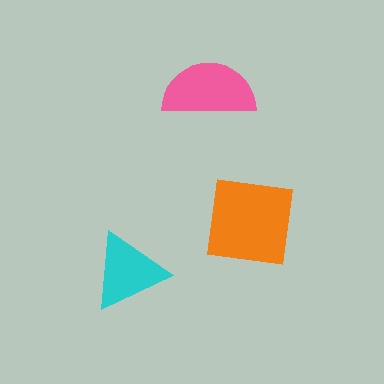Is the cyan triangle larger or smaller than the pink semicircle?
Smaller.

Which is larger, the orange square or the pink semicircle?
The orange square.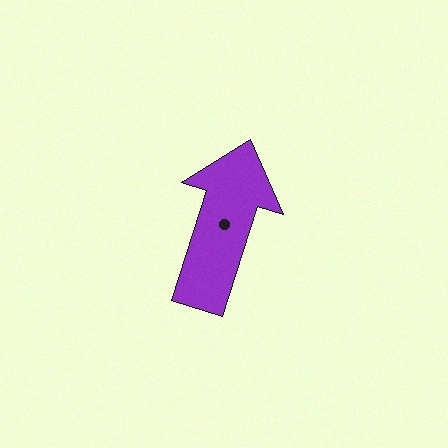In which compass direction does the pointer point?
North.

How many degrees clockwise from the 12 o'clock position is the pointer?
Approximately 18 degrees.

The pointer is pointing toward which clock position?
Roughly 1 o'clock.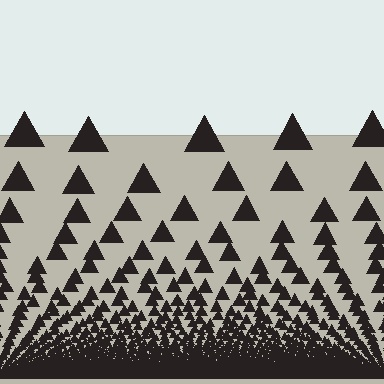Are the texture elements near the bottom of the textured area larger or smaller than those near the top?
Smaller. The gradient is inverted — elements near the bottom are smaller and denser.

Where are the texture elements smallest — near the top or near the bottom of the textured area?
Near the bottom.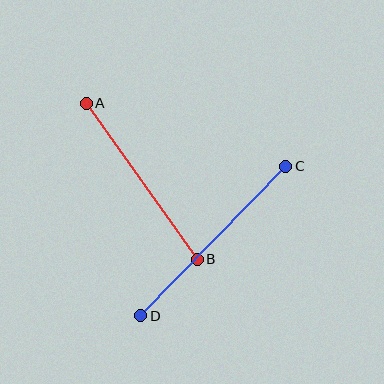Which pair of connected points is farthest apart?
Points C and D are farthest apart.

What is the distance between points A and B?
The distance is approximately 192 pixels.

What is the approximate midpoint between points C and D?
The midpoint is at approximately (213, 241) pixels.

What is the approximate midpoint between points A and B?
The midpoint is at approximately (142, 181) pixels.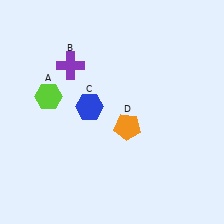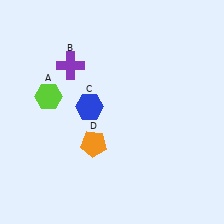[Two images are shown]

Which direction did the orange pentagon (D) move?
The orange pentagon (D) moved left.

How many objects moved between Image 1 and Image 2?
1 object moved between the two images.